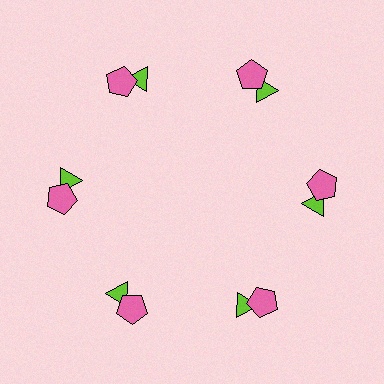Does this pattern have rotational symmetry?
Yes, this pattern has 6-fold rotational symmetry. It looks the same after rotating 60 degrees around the center.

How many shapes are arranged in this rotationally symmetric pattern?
There are 12 shapes, arranged in 6 groups of 2.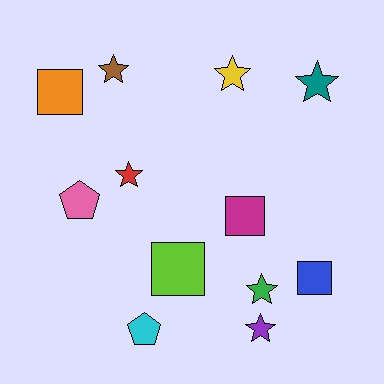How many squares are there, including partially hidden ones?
There are 4 squares.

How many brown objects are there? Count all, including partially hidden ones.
There is 1 brown object.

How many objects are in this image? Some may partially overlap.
There are 12 objects.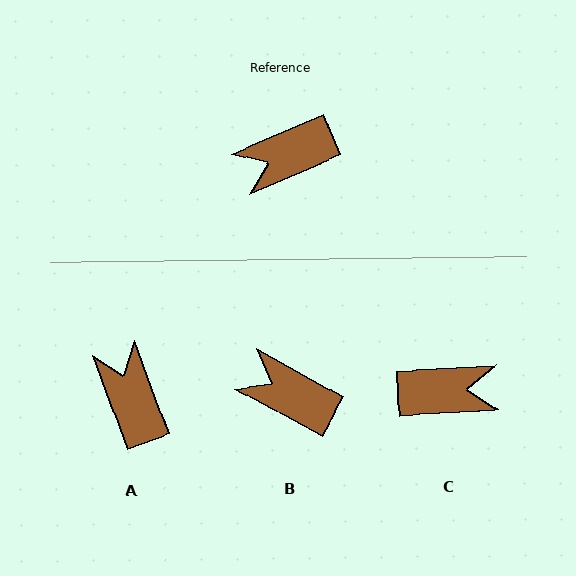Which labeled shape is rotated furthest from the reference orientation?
C, about 160 degrees away.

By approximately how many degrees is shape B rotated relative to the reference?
Approximately 52 degrees clockwise.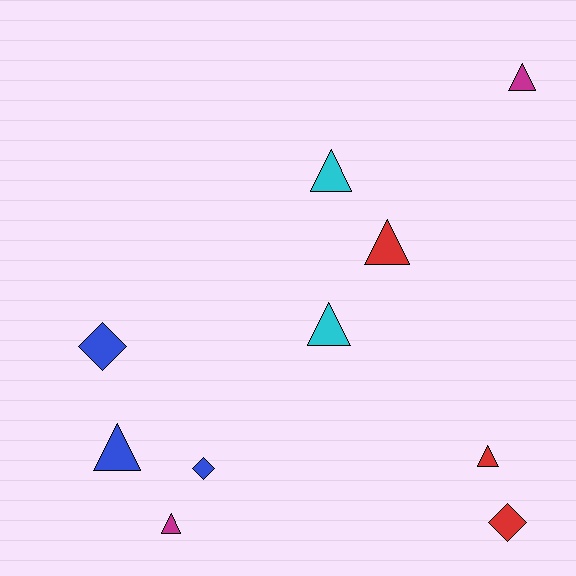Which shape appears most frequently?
Triangle, with 7 objects.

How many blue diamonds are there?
There are 2 blue diamonds.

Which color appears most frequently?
Red, with 3 objects.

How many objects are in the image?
There are 10 objects.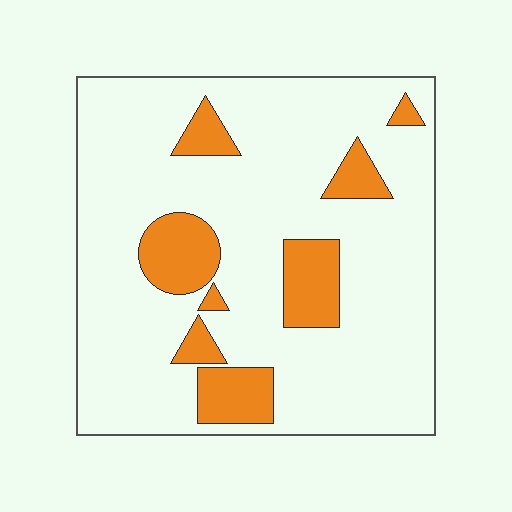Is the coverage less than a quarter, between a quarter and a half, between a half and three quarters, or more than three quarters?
Less than a quarter.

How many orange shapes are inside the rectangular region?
8.